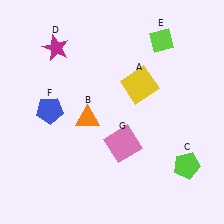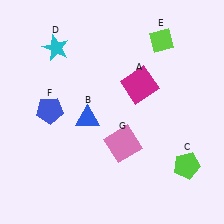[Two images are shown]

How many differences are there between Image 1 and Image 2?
There are 3 differences between the two images.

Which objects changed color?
A changed from yellow to magenta. B changed from orange to blue. D changed from magenta to cyan.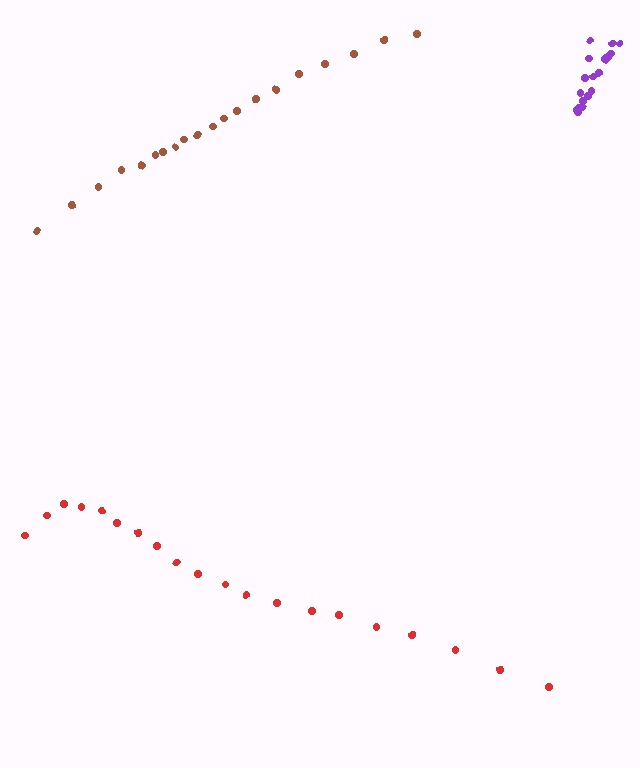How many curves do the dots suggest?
There are 3 distinct paths.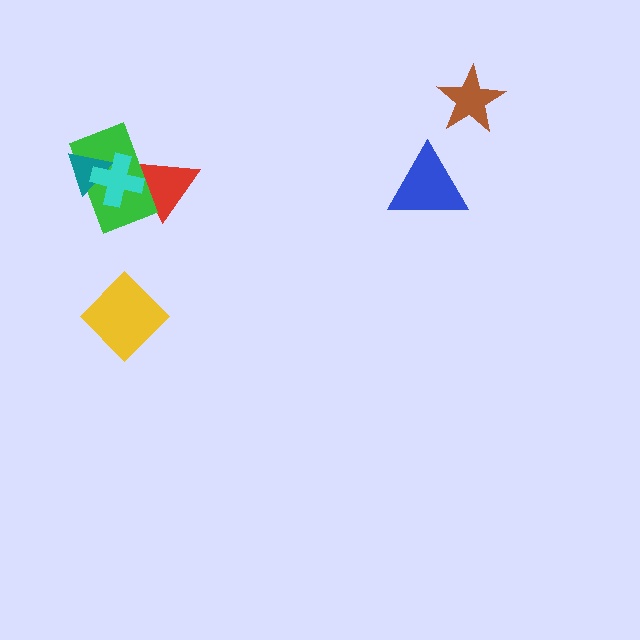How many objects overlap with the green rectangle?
3 objects overlap with the green rectangle.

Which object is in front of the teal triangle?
The cyan cross is in front of the teal triangle.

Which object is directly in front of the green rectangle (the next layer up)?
The teal triangle is directly in front of the green rectangle.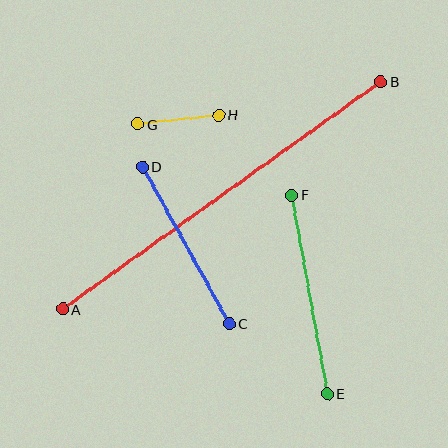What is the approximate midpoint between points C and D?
The midpoint is at approximately (186, 245) pixels.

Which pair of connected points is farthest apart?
Points A and B are farthest apart.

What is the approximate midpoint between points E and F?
The midpoint is at approximately (310, 294) pixels.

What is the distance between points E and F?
The distance is approximately 202 pixels.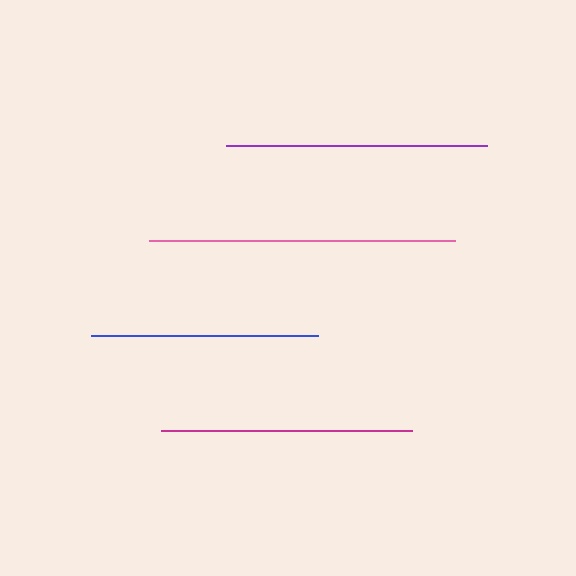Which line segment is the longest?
The pink line is the longest at approximately 306 pixels.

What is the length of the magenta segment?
The magenta segment is approximately 251 pixels long.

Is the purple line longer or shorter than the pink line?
The pink line is longer than the purple line.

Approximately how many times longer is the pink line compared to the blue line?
The pink line is approximately 1.4 times the length of the blue line.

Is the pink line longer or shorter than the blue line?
The pink line is longer than the blue line.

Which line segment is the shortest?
The blue line is the shortest at approximately 227 pixels.